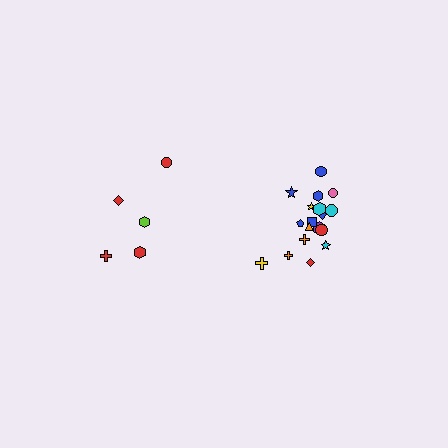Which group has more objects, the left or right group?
The right group.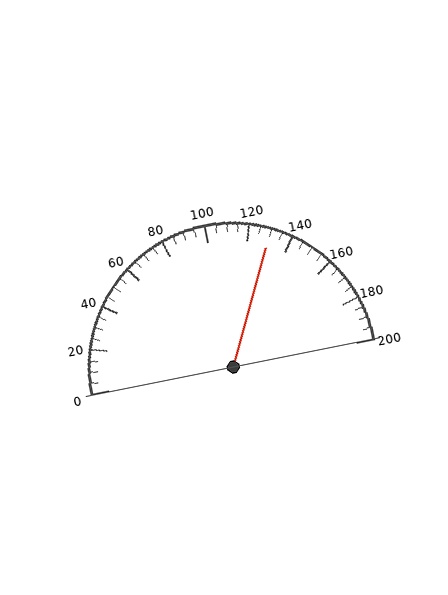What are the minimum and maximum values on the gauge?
The gauge ranges from 0 to 200.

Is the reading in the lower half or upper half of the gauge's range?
The reading is in the upper half of the range (0 to 200).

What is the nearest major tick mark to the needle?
The nearest major tick mark is 120.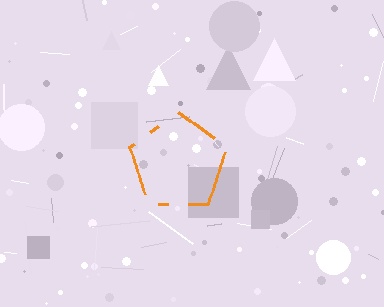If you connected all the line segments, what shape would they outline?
They would outline a pentagon.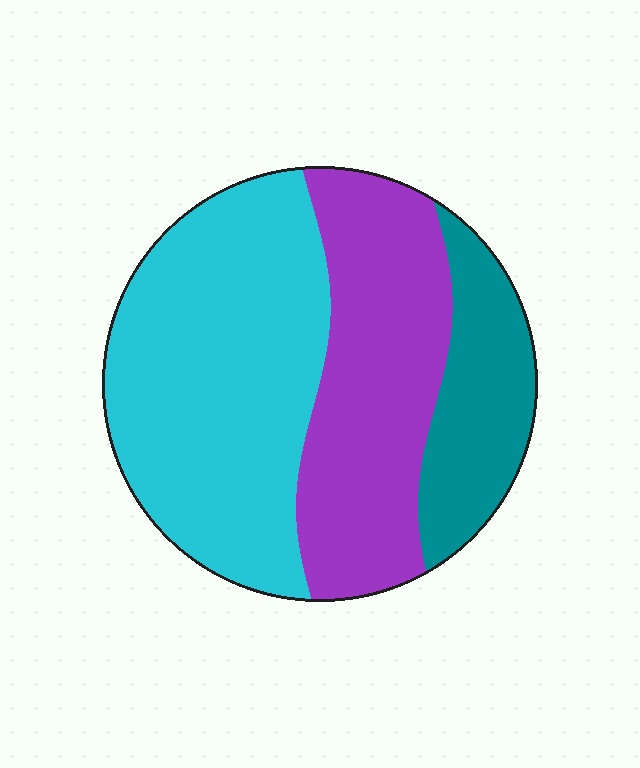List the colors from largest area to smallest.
From largest to smallest: cyan, purple, teal.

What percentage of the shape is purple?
Purple covers 34% of the shape.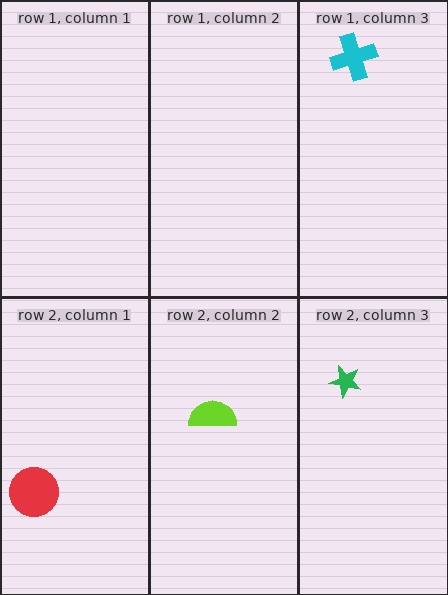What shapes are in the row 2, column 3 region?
The green star.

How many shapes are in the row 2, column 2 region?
1.